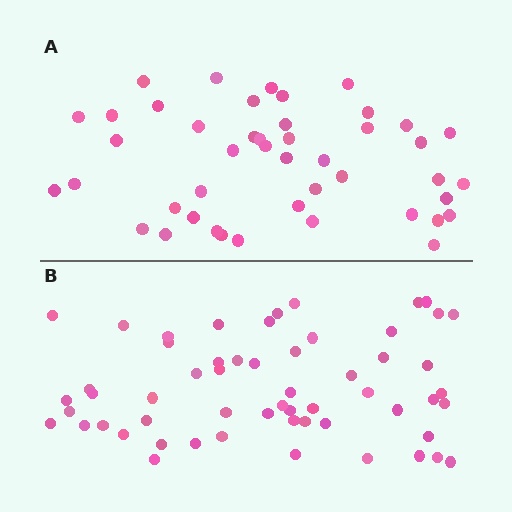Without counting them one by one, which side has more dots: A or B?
Region B (the bottom region) has more dots.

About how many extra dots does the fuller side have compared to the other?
Region B has roughly 12 or so more dots than region A.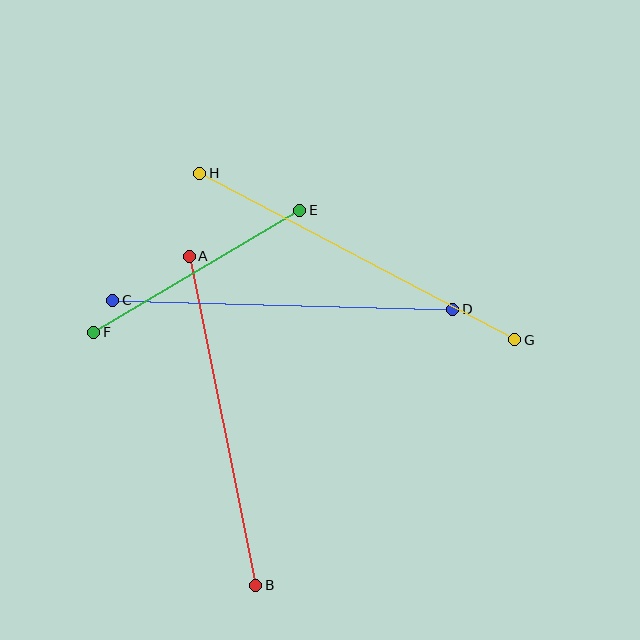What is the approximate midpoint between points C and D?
The midpoint is at approximately (283, 305) pixels.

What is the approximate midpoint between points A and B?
The midpoint is at approximately (223, 421) pixels.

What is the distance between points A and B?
The distance is approximately 336 pixels.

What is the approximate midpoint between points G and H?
The midpoint is at approximately (357, 257) pixels.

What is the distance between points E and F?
The distance is approximately 239 pixels.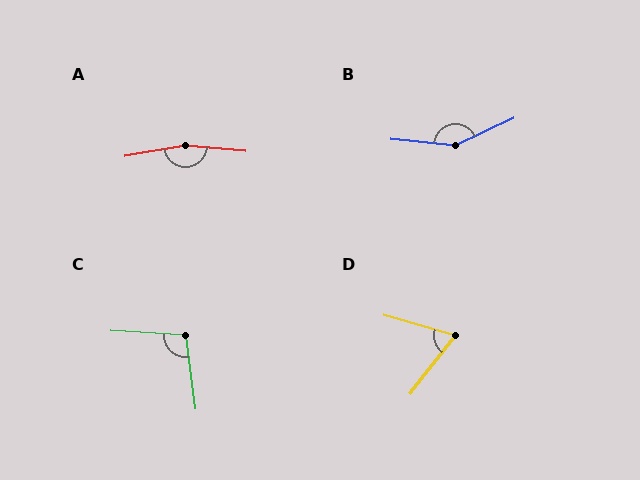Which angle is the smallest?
D, at approximately 68 degrees.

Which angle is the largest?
A, at approximately 165 degrees.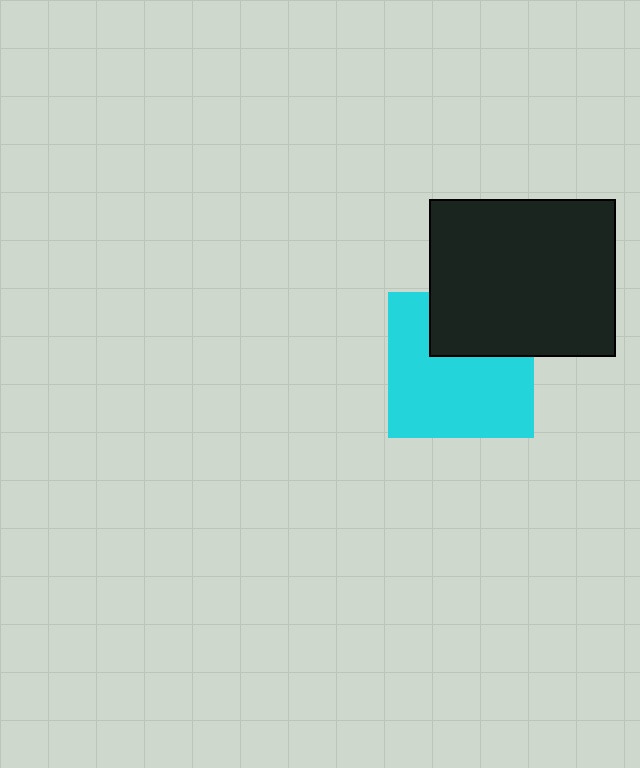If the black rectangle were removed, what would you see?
You would see the complete cyan square.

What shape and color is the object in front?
The object in front is a black rectangle.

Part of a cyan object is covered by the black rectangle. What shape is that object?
It is a square.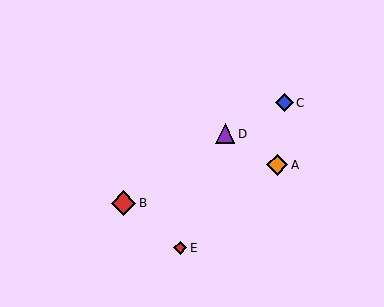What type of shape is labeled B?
Shape B is a red diamond.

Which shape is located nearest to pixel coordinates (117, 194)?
The red diamond (labeled B) at (123, 203) is nearest to that location.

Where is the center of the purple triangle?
The center of the purple triangle is at (225, 134).